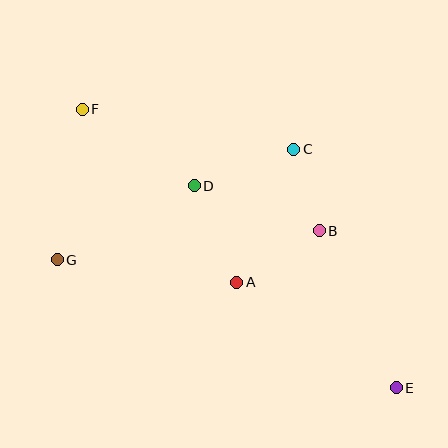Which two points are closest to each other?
Points B and C are closest to each other.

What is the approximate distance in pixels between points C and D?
The distance between C and D is approximately 106 pixels.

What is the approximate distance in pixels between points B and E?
The distance between B and E is approximately 175 pixels.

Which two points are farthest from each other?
Points E and F are farthest from each other.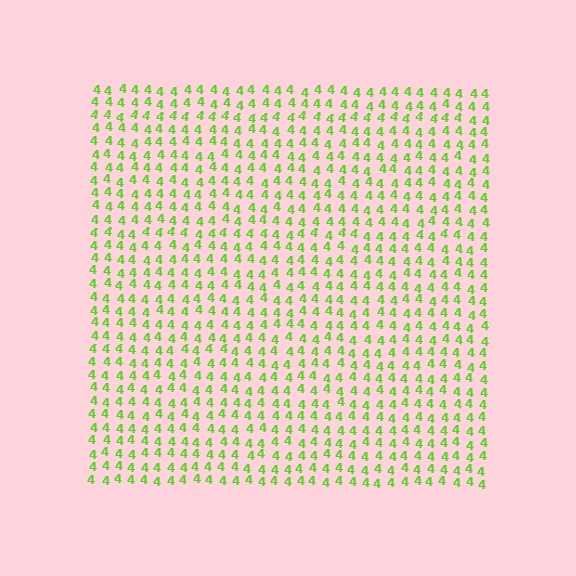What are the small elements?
The small elements are digit 4's.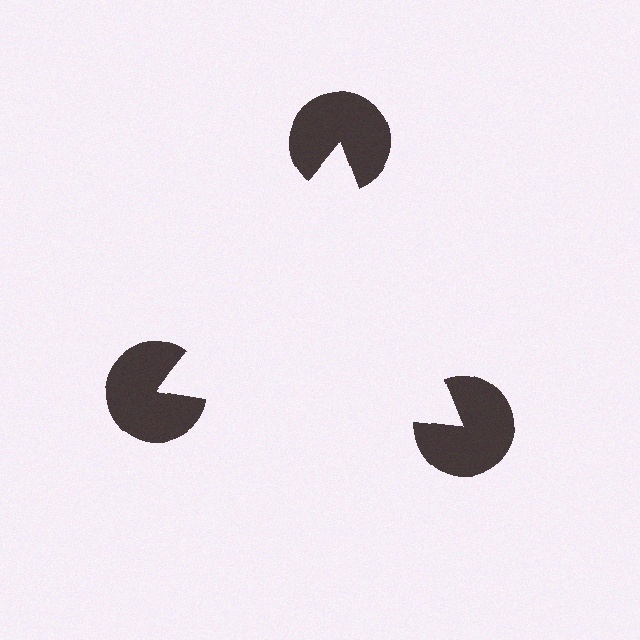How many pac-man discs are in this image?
There are 3 — one at each vertex of the illusory triangle.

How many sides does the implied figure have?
3 sides.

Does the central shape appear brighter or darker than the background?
It typically appears slightly brighter than the background, even though no actual brightness change is drawn.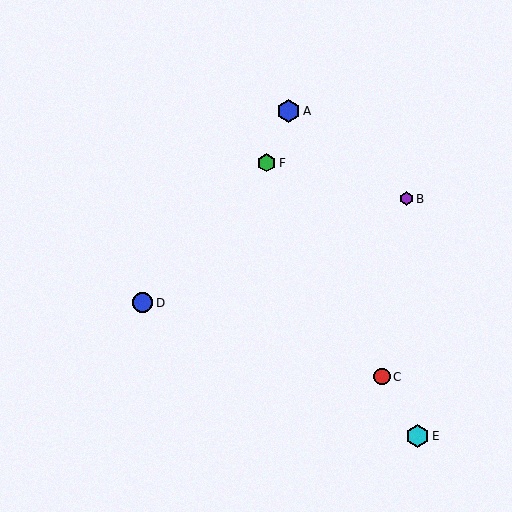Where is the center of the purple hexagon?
The center of the purple hexagon is at (406, 199).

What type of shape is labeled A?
Shape A is a blue hexagon.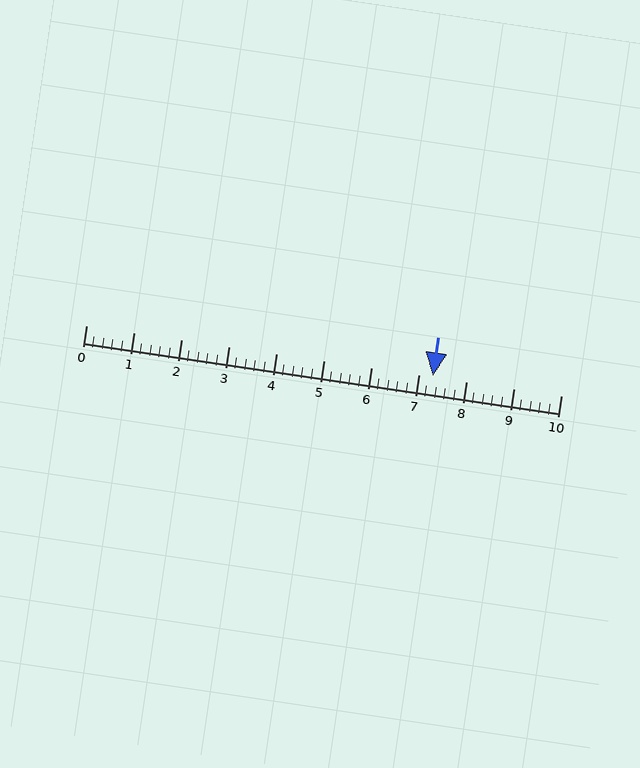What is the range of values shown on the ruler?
The ruler shows values from 0 to 10.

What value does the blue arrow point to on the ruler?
The blue arrow points to approximately 7.3.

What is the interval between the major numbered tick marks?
The major tick marks are spaced 1 units apart.